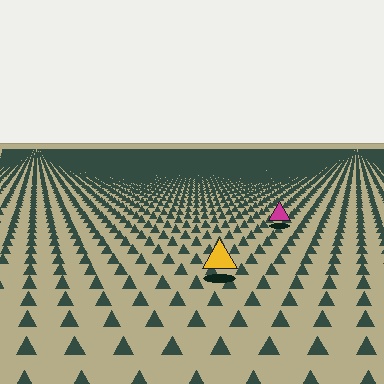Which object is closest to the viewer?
The yellow triangle is closest. The texture marks near it are larger and more spread out.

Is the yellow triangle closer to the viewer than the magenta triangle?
Yes. The yellow triangle is closer — you can tell from the texture gradient: the ground texture is coarser near it.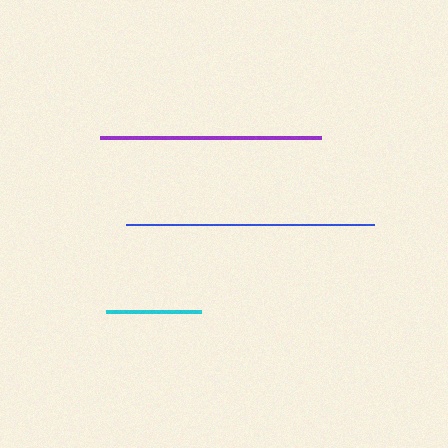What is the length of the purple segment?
The purple segment is approximately 221 pixels long.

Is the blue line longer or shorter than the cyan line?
The blue line is longer than the cyan line.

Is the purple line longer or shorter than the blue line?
The blue line is longer than the purple line.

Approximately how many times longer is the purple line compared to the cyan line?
The purple line is approximately 2.3 times the length of the cyan line.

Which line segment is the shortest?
The cyan line is the shortest at approximately 96 pixels.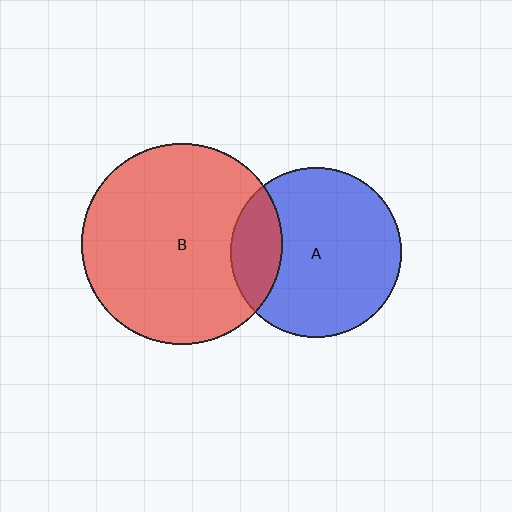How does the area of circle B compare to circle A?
Approximately 1.4 times.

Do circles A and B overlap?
Yes.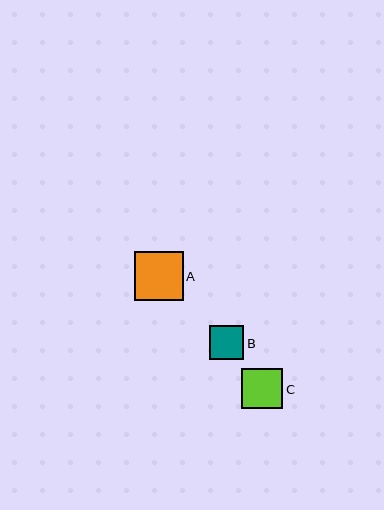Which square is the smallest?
Square B is the smallest with a size of approximately 34 pixels.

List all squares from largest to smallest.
From largest to smallest: A, C, B.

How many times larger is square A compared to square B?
Square A is approximately 1.4 times the size of square B.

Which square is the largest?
Square A is the largest with a size of approximately 49 pixels.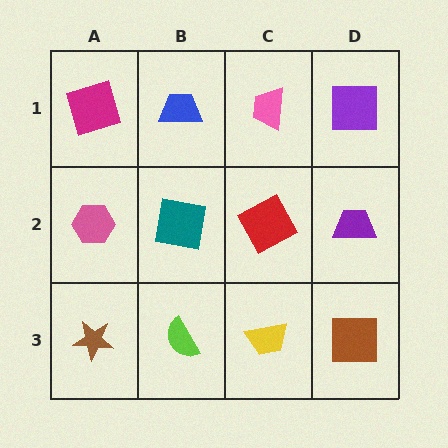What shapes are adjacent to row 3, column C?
A red square (row 2, column C), a lime semicircle (row 3, column B), a brown square (row 3, column D).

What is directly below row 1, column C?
A red square.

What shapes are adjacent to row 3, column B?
A teal square (row 2, column B), a brown star (row 3, column A), a yellow trapezoid (row 3, column C).